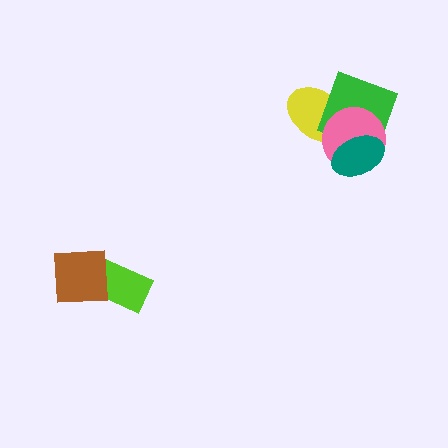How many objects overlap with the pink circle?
3 objects overlap with the pink circle.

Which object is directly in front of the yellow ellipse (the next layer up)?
The green diamond is directly in front of the yellow ellipse.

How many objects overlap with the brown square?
1 object overlaps with the brown square.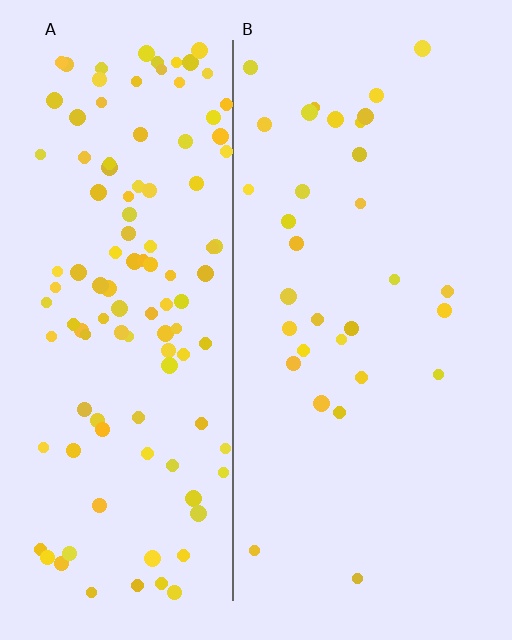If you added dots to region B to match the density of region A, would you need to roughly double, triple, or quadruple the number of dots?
Approximately quadruple.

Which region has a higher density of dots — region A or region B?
A (the left).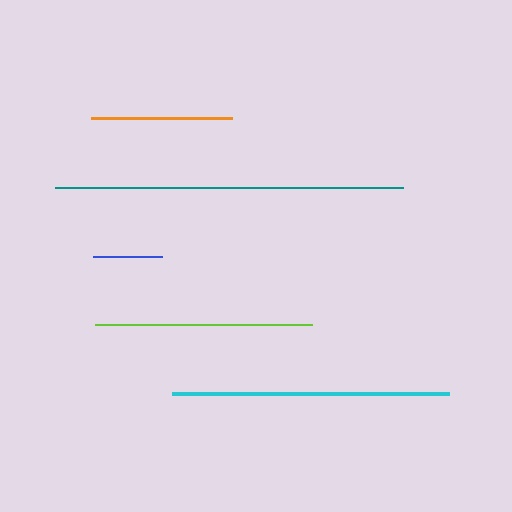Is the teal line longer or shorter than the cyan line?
The teal line is longer than the cyan line.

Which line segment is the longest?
The teal line is the longest at approximately 348 pixels.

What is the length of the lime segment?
The lime segment is approximately 216 pixels long.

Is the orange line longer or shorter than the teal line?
The teal line is longer than the orange line.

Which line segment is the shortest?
The blue line is the shortest at approximately 68 pixels.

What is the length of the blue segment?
The blue segment is approximately 68 pixels long.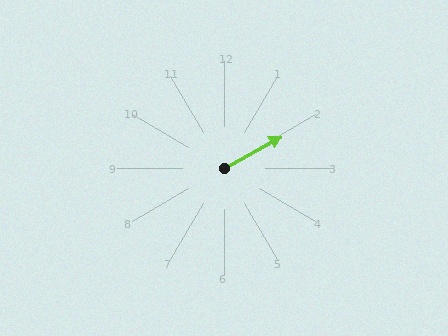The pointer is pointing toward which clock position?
Roughly 2 o'clock.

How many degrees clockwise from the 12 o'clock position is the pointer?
Approximately 61 degrees.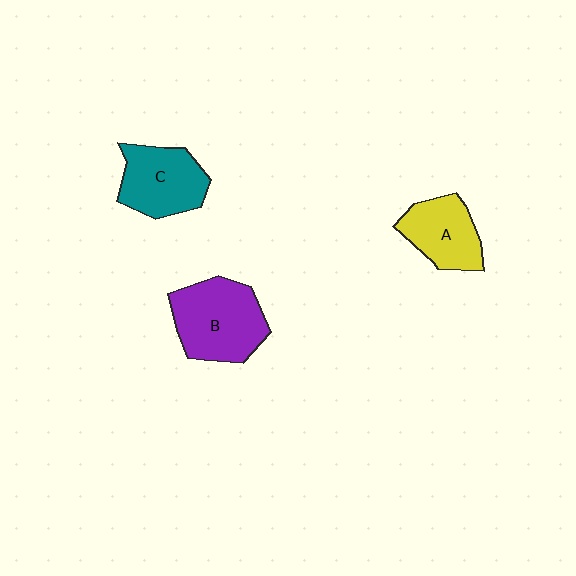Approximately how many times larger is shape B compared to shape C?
Approximately 1.2 times.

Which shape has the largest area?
Shape B (purple).